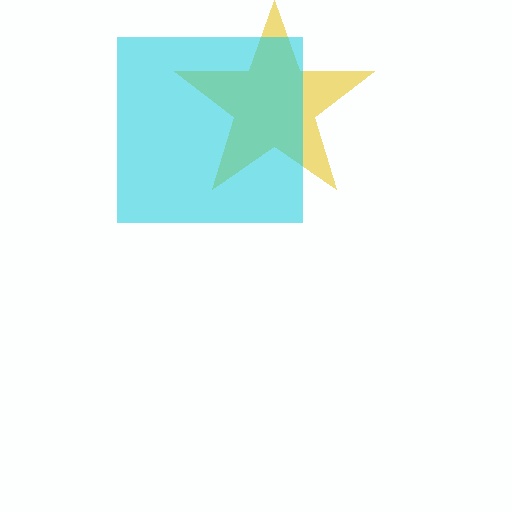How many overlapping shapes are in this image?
There are 2 overlapping shapes in the image.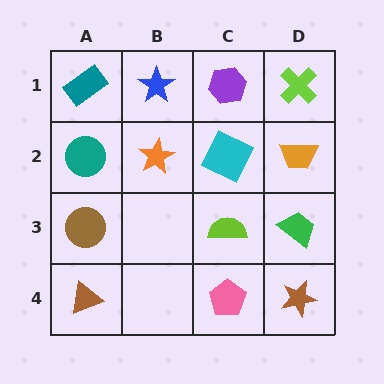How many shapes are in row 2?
4 shapes.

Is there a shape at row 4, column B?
No, that cell is empty.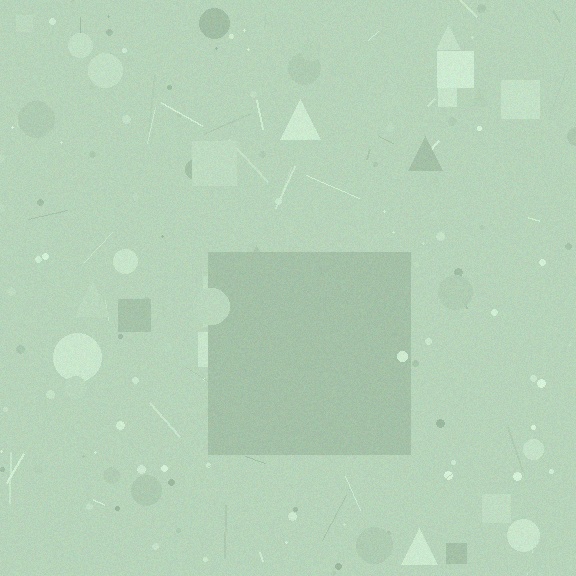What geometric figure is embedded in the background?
A square is embedded in the background.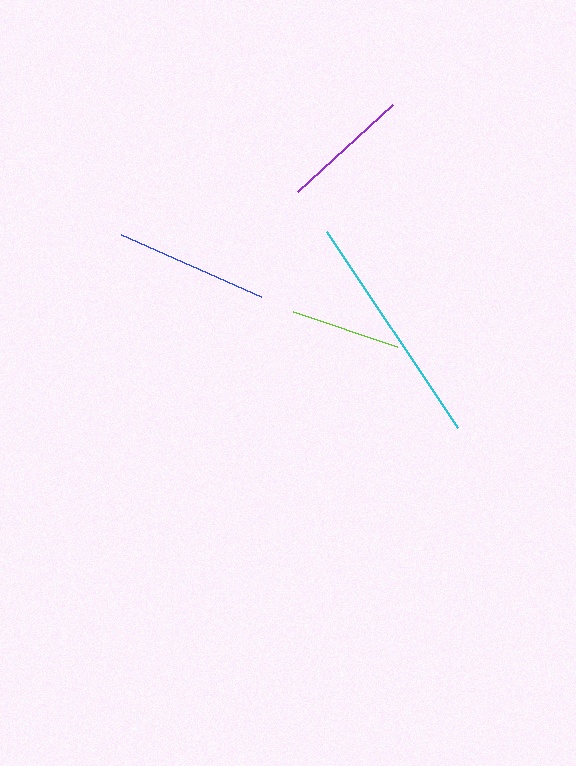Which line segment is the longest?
The cyan line is the longest at approximately 236 pixels.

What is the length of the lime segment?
The lime segment is approximately 110 pixels long.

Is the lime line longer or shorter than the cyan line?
The cyan line is longer than the lime line.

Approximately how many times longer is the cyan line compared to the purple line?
The cyan line is approximately 1.8 times the length of the purple line.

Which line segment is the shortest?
The lime line is the shortest at approximately 110 pixels.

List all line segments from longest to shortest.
From longest to shortest: cyan, blue, purple, lime.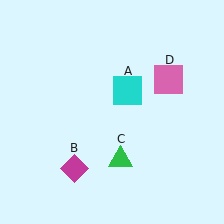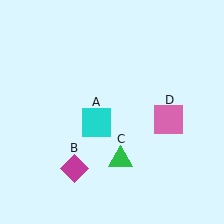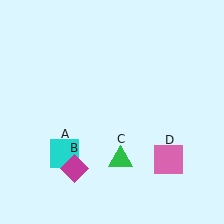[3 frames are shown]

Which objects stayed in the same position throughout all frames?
Magenta diamond (object B) and green triangle (object C) remained stationary.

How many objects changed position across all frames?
2 objects changed position: cyan square (object A), pink square (object D).